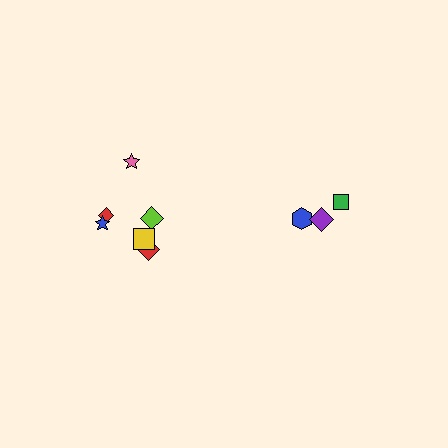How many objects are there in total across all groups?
There are 9 objects.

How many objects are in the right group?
There are 3 objects.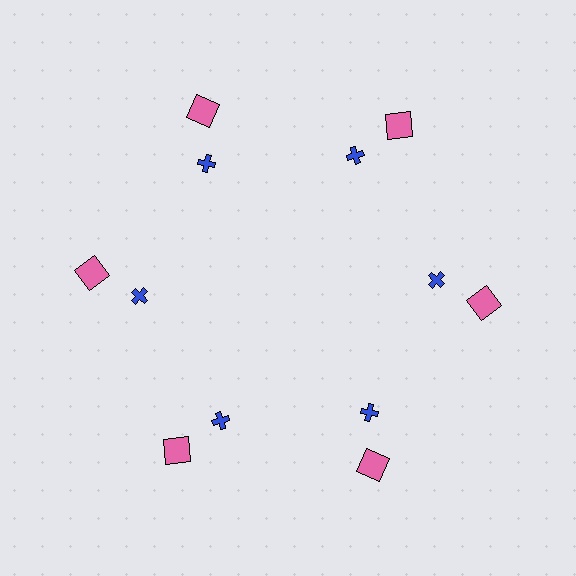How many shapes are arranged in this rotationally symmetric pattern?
There are 12 shapes, arranged in 6 groups of 2.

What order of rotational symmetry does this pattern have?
This pattern has 6-fold rotational symmetry.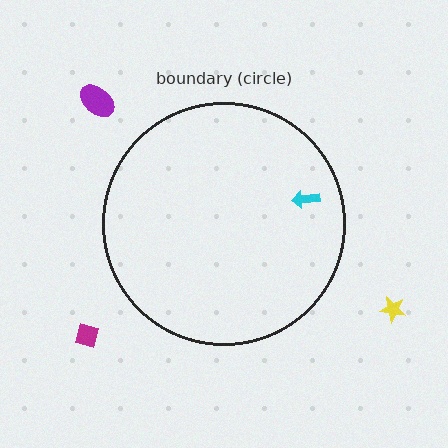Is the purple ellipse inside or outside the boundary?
Outside.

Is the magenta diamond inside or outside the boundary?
Outside.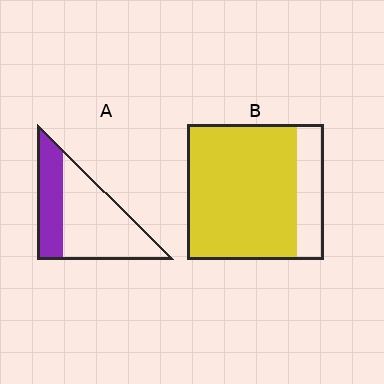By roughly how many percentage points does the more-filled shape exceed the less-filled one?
By roughly 45 percentage points (B over A).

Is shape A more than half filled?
No.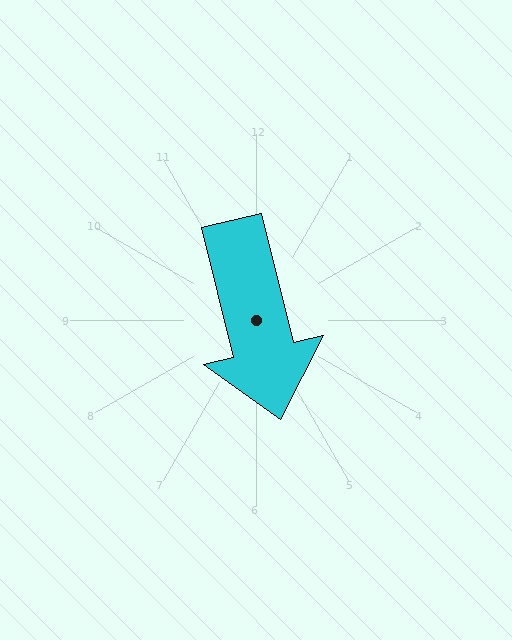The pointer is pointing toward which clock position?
Roughly 6 o'clock.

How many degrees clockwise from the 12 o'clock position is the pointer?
Approximately 166 degrees.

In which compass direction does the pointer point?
South.